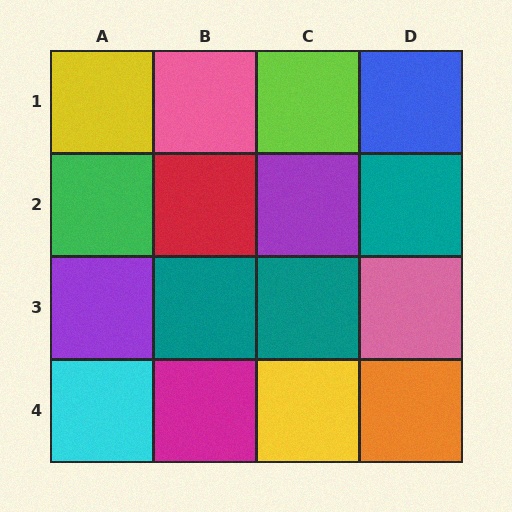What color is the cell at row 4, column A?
Cyan.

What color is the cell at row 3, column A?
Purple.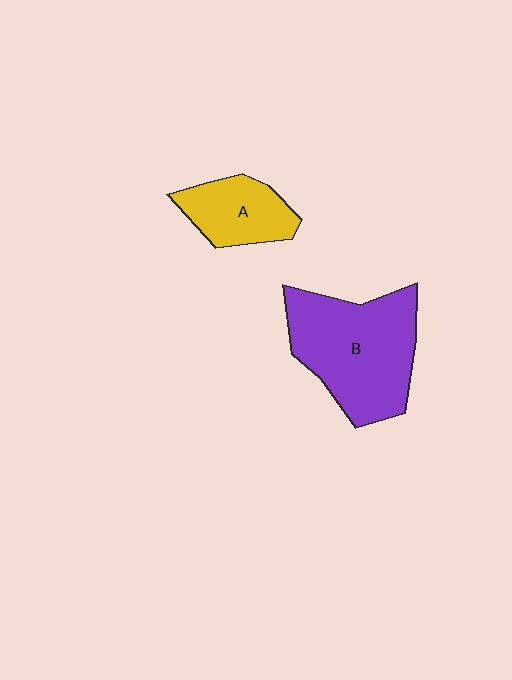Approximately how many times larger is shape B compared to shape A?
Approximately 2.1 times.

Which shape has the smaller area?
Shape A (yellow).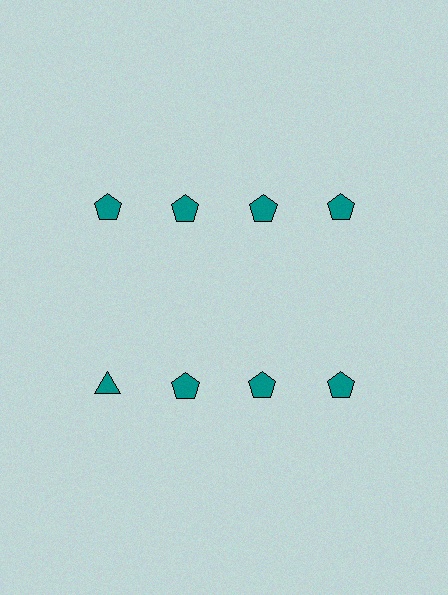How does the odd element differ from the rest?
It has a different shape: triangle instead of pentagon.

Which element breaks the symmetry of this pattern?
The teal triangle in the second row, leftmost column breaks the symmetry. All other shapes are teal pentagons.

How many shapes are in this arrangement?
There are 8 shapes arranged in a grid pattern.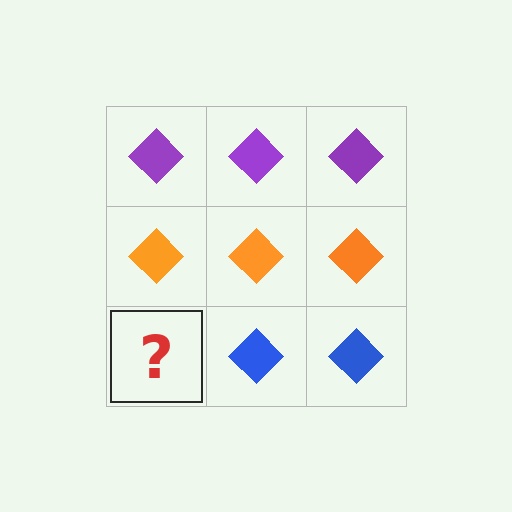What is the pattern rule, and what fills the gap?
The rule is that each row has a consistent color. The gap should be filled with a blue diamond.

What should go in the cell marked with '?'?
The missing cell should contain a blue diamond.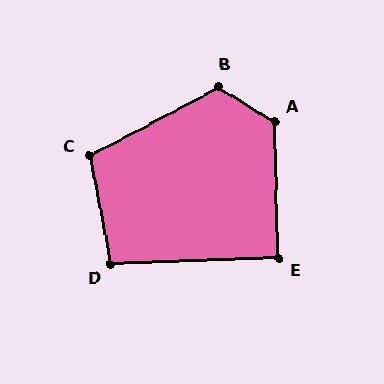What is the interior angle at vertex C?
Approximately 107 degrees (obtuse).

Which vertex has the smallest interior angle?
E, at approximately 91 degrees.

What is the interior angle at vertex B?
Approximately 120 degrees (obtuse).